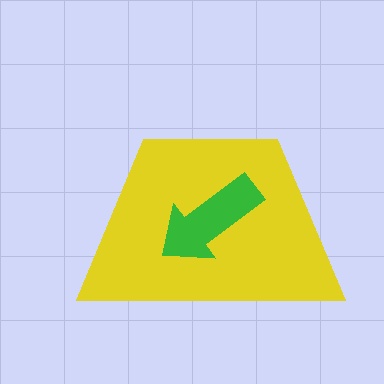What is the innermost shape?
The green arrow.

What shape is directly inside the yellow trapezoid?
The green arrow.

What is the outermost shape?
The yellow trapezoid.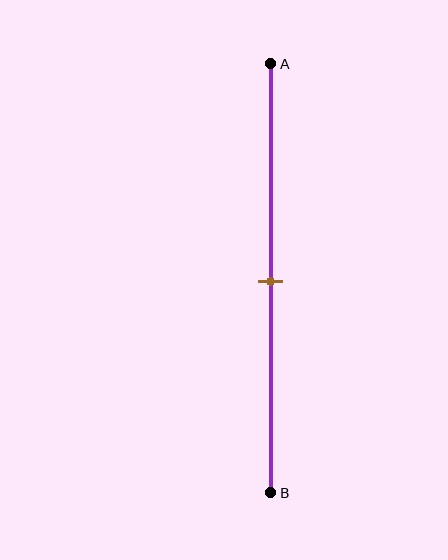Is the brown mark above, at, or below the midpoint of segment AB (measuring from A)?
The brown mark is approximately at the midpoint of segment AB.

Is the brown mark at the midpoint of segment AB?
Yes, the mark is approximately at the midpoint.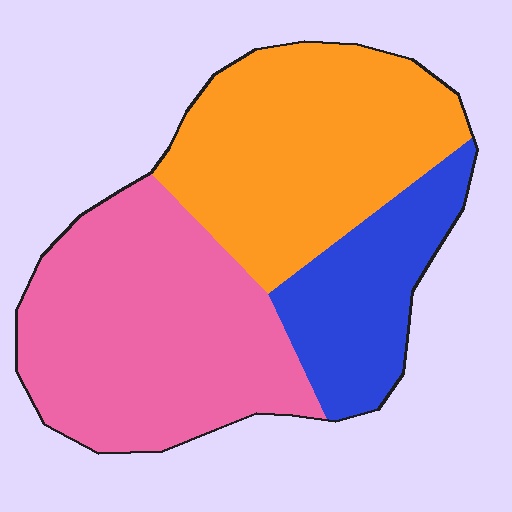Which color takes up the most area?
Pink, at roughly 45%.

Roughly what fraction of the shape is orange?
Orange covers 37% of the shape.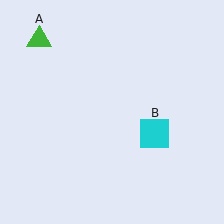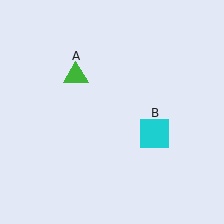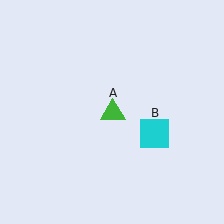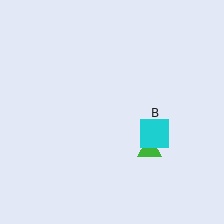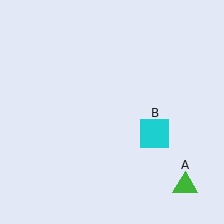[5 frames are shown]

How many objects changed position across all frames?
1 object changed position: green triangle (object A).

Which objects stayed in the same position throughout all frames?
Cyan square (object B) remained stationary.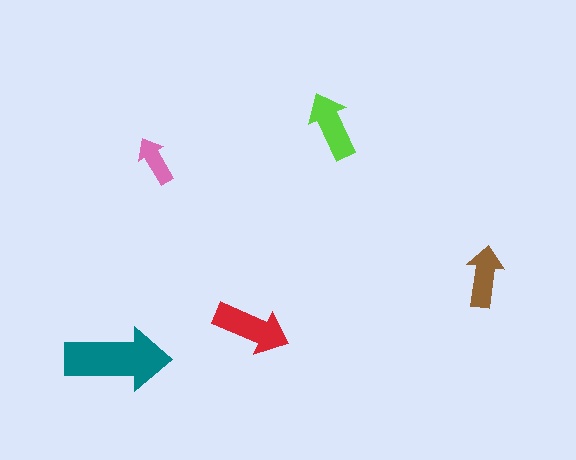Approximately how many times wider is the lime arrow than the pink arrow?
About 1.5 times wider.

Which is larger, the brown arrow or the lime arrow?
The lime one.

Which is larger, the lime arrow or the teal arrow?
The teal one.